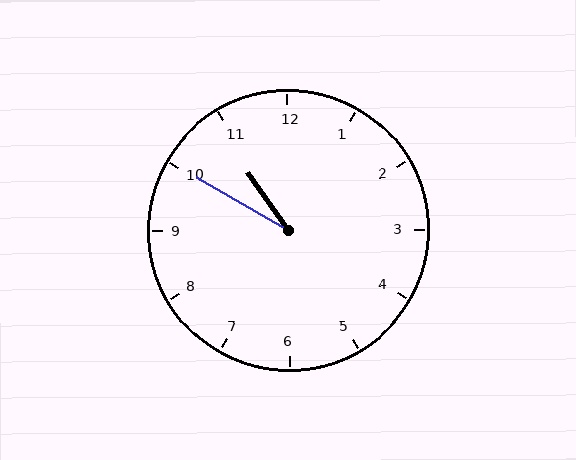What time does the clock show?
10:50.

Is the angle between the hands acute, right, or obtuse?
It is acute.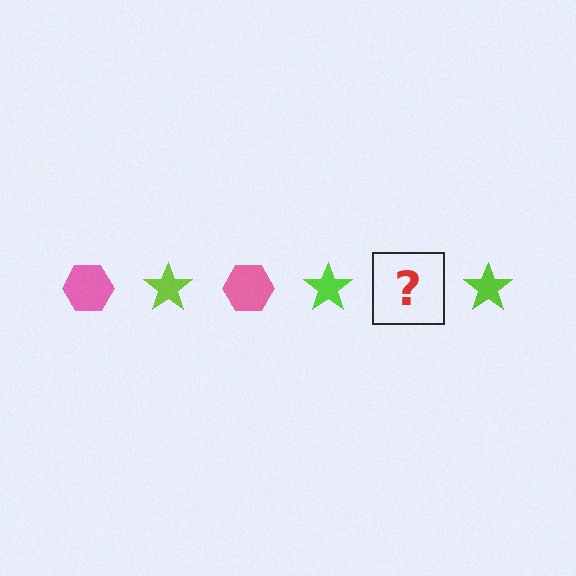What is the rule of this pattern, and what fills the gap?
The rule is that the pattern alternates between pink hexagon and lime star. The gap should be filled with a pink hexagon.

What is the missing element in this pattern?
The missing element is a pink hexagon.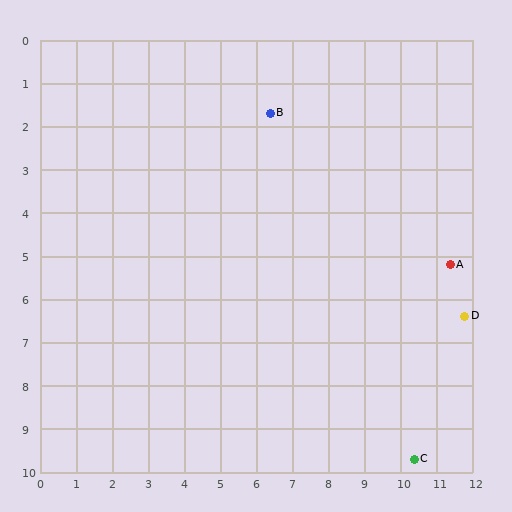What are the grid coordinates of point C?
Point C is at approximately (10.4, 9.7).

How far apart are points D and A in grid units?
Points D and A are about 1.3 grid units apart.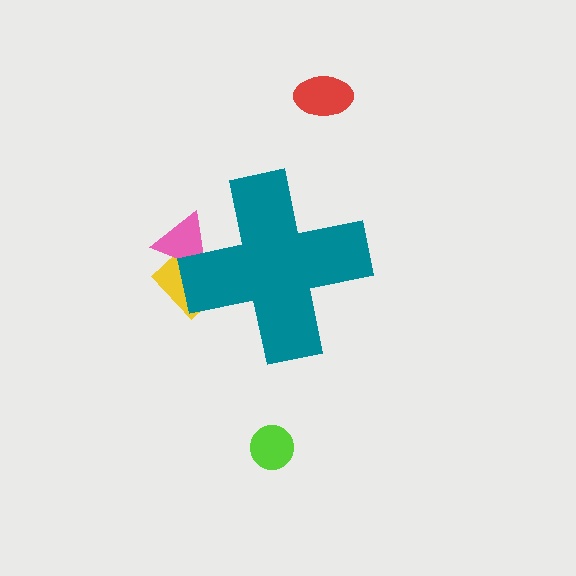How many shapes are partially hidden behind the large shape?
2 shapes are partially hidden.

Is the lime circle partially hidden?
No, the lime circle is fully visible.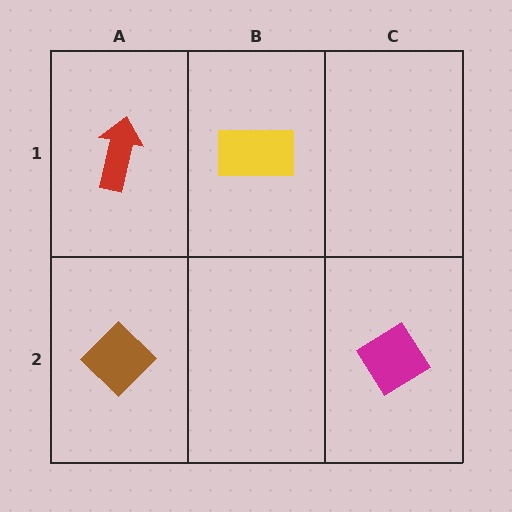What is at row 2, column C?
A magenta diamond.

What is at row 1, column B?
A yellow rectangle.